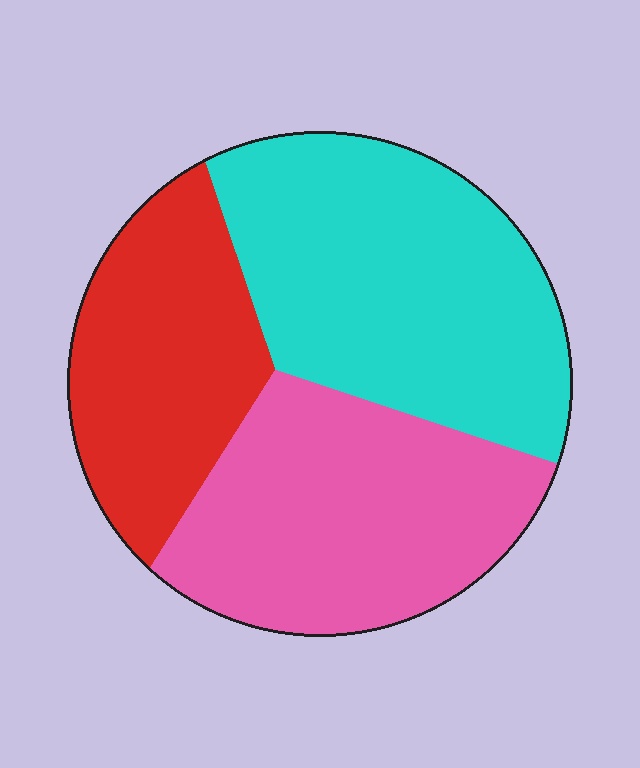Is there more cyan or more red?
Cyan.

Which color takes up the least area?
Red, at roughly 25%.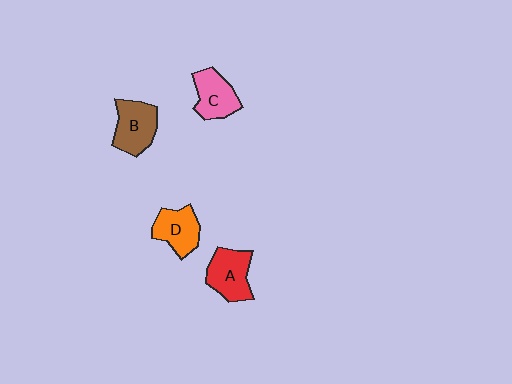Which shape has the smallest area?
Shape C (pink).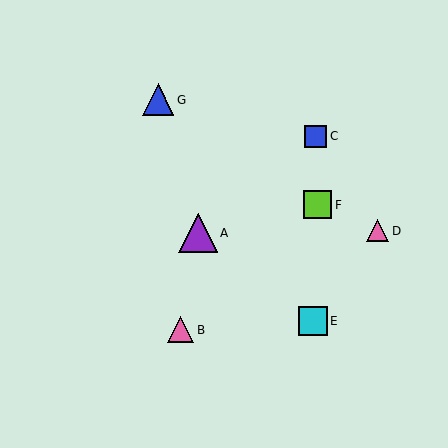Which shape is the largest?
The purple triangle (labeled A) is the largest.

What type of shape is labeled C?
Shape C is a blue square.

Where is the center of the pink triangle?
The center of the pink triangle is at (180, 330).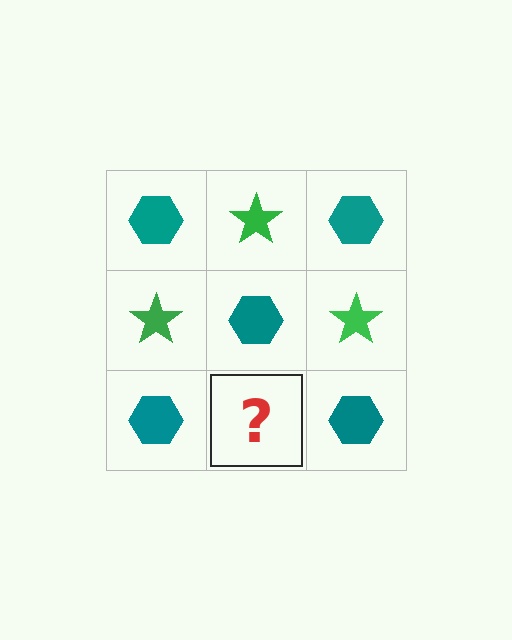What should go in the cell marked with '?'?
The missing cell should contain a green star.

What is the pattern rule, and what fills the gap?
The rule is that it alternates teal hexagon and green star in a checkerboard pattern. The gap should be filled with a green star.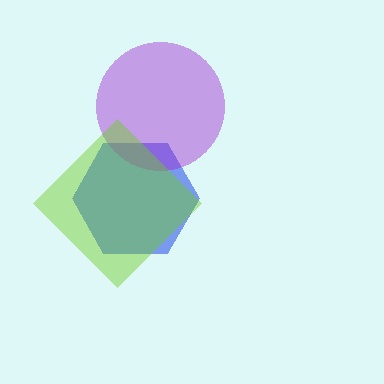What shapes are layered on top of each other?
The layered shapes are: a blue hexagon, a purple circle, a lime diamond.